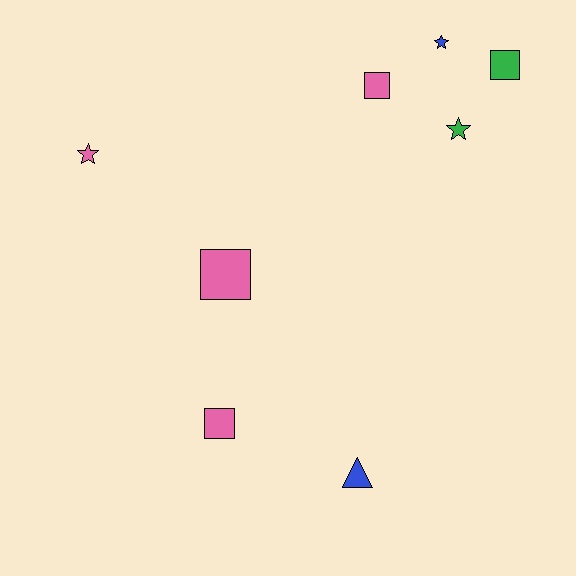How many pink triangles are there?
There are no pink triangles.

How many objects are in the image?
There are 8 objects.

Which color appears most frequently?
Pink, with 4 objects.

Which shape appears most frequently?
Square, with 4 objects.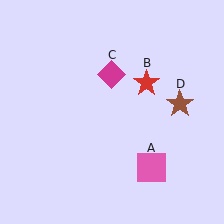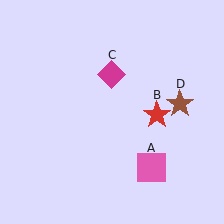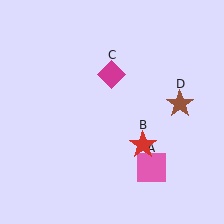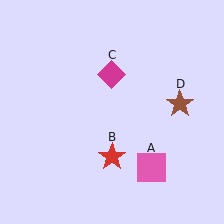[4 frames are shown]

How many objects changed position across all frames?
1 object changed position: red star (object B).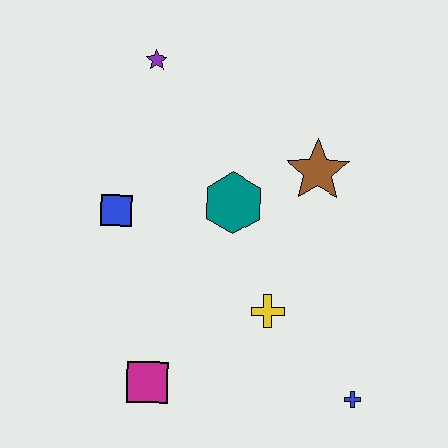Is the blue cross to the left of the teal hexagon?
No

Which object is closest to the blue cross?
The yellow cross is closest to the blue cross.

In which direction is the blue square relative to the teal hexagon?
The blue square is to the left of the teal hexagon.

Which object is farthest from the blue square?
The blue cross is farthest from the blue square.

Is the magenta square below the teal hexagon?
Yes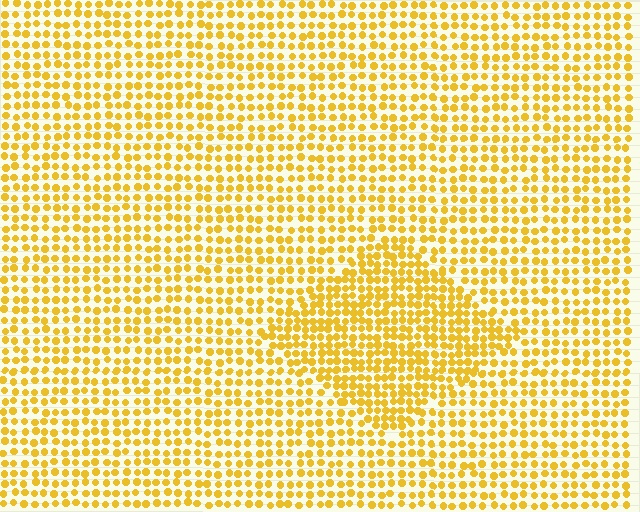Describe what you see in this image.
The image contains small yellow elements arranged at two different densities. A diamond-shaped region is visible where the elements are more densely packed than the surrounding area.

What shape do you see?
I see a diamond.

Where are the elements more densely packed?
The elements are more densely packed inside the diamond boundary.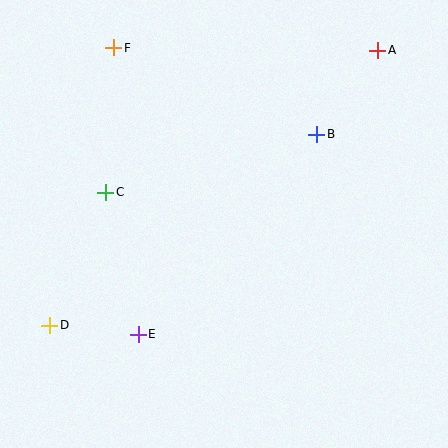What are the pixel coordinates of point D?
Point D is at (50, 325).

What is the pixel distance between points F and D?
The distance between F and D is 285 pixels.